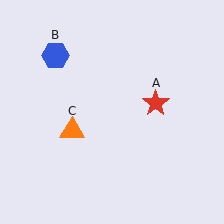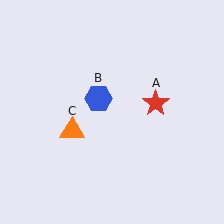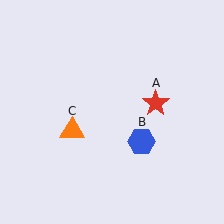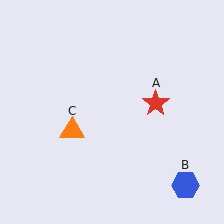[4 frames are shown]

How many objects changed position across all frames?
1 object changed position: blue hexagon (object B).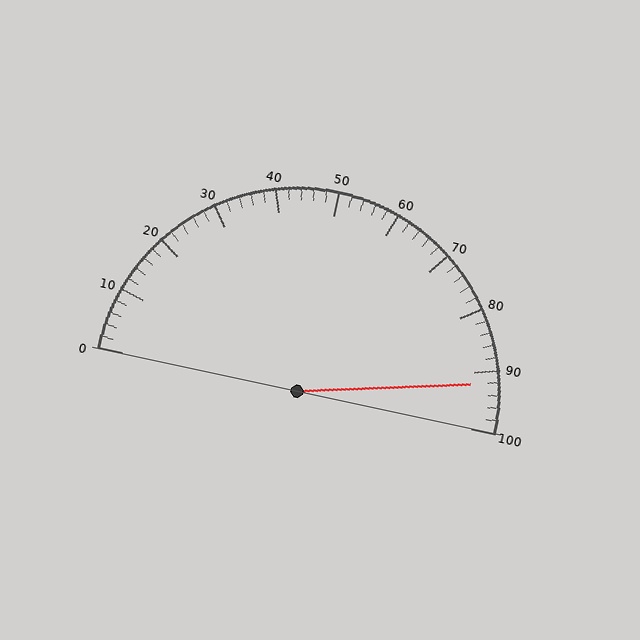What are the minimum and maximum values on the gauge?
The gauge ranges from 0 to 100.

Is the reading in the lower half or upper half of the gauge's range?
The reading is in the upper half of the range (0 to 100).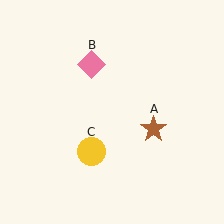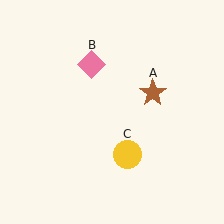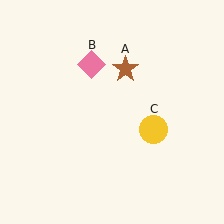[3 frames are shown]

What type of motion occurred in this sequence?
The brown star (object A), yellow circle (object C) rotated counterclockwise around the center of the scene.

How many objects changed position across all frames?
2 objects changed position: brown star (object A), yellow circle (object C).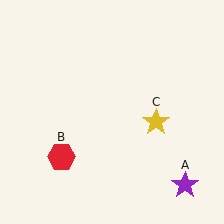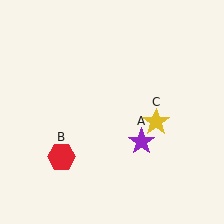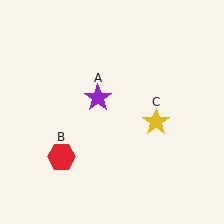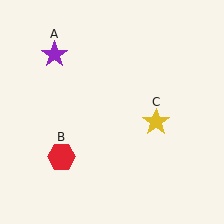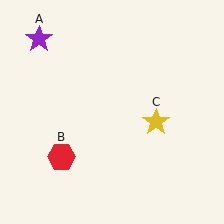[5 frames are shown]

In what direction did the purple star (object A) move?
The purple star (object A) moved up and to the left.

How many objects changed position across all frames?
1 object changed position: purple star (object A).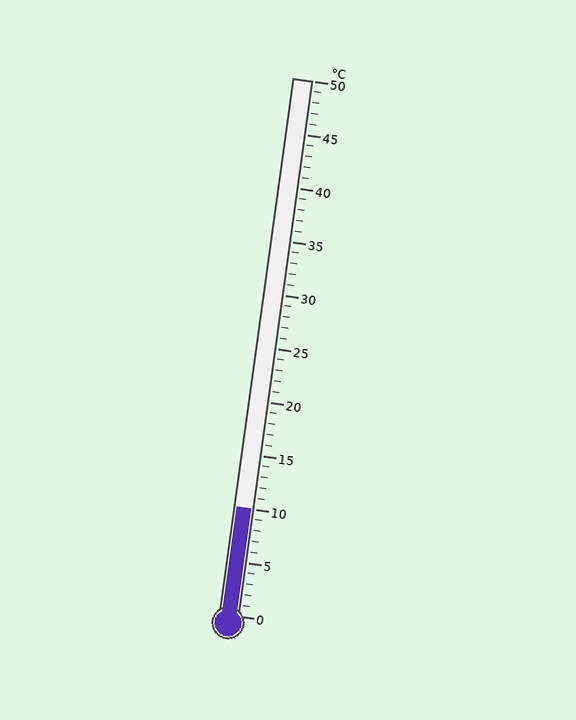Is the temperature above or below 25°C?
The temperature is below 25°C.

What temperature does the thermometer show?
The thermometer shows approximately 10°C.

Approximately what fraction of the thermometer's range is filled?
The thermometer is filled to approximately 20% of its range.